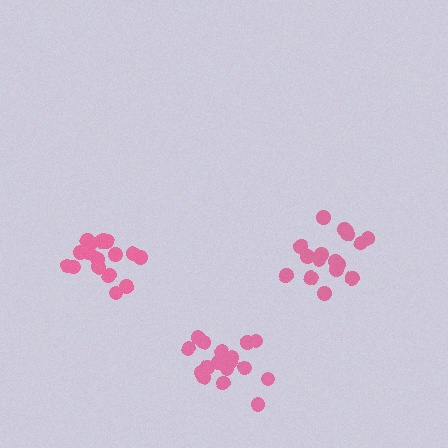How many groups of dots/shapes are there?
There are 3 groups.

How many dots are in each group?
Group 1: 17 dots, Group 2: 17 dots, Group 3: 17 dots (51 total).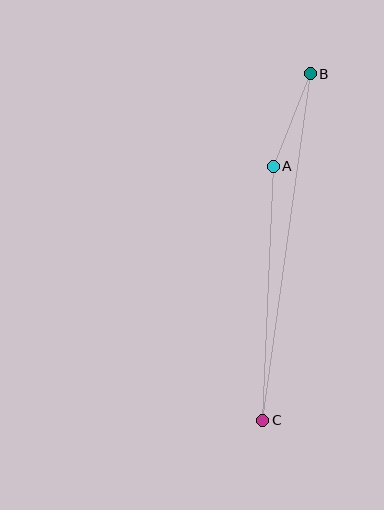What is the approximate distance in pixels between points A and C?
The distance between A and C is approximately 255 pixels.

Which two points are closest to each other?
Points A and B are closest to each other.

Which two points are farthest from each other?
Points B and C are farthest from each other.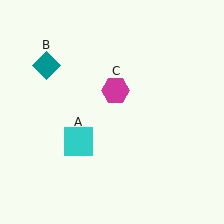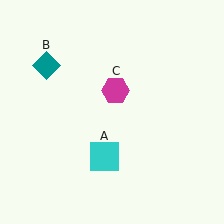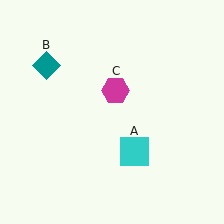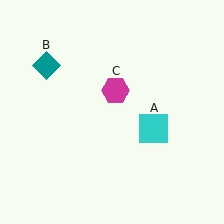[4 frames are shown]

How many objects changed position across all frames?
1 object changed position: cyan square (object A).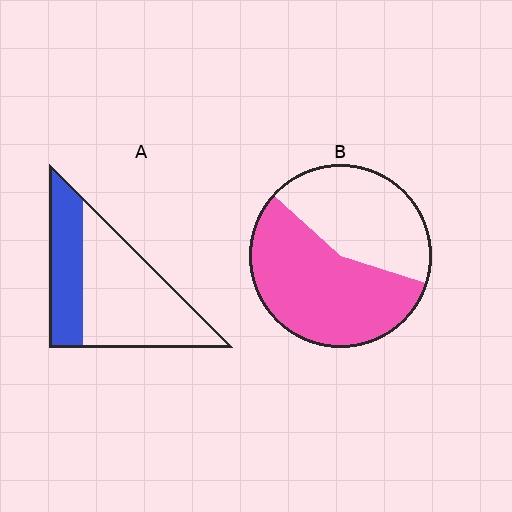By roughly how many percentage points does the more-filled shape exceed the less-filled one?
By roughly 25 percentage points (B over A).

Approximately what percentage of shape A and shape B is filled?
A is approximately 35% and B is approximately 55%.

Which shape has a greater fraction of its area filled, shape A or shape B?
Shape B.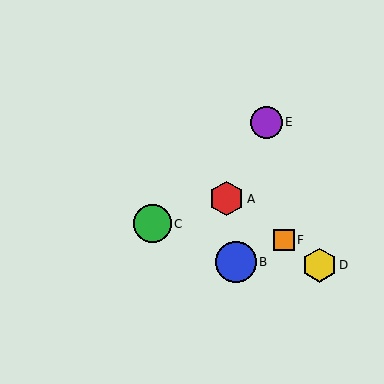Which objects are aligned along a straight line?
Objects A, D, F are aligned along a straight line.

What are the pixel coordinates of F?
Object F is at (284, 240).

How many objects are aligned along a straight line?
3 objects (A, D, F) are aligned along a straight line.